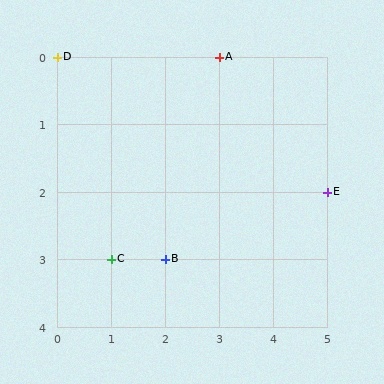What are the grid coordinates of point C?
Point C is at grid coordinates (1, 3).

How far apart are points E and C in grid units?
Points E and C are 4 columns and 1 row apart (about 4.1 grid units diagonally).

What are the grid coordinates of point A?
Point A is at grid coordinates (3, 0).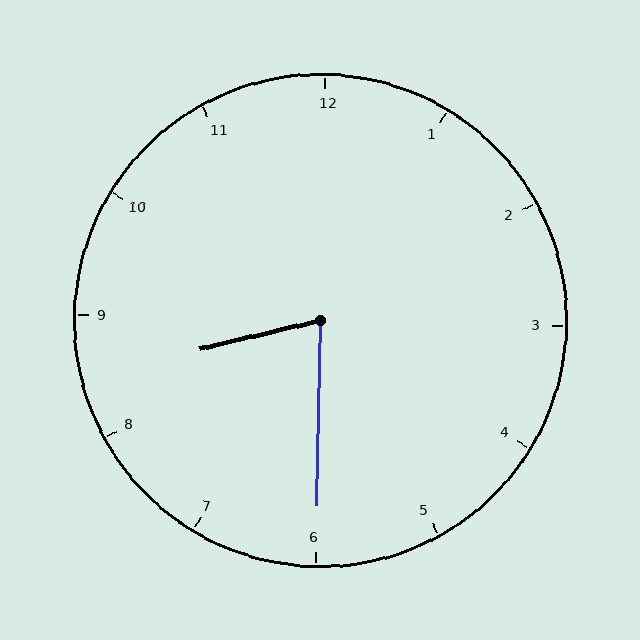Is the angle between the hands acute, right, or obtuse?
It is acute.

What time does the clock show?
8:30.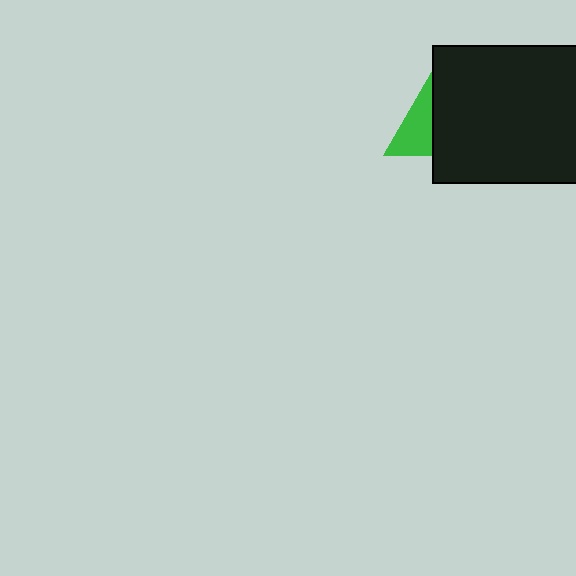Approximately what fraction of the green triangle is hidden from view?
Roughly 67% of the green triangle is hidden behind the black rectangle.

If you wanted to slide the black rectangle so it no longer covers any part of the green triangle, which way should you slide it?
Slide it right — that is the most direct way to separate the two shapes.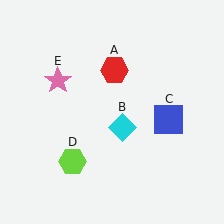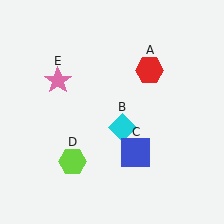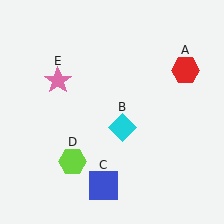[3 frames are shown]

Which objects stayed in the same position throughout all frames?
Cyan diamond (object B) and lime hexagon (object D) and pink star (object E) remained stationary.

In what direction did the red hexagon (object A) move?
The red hexagon (object A) moved right.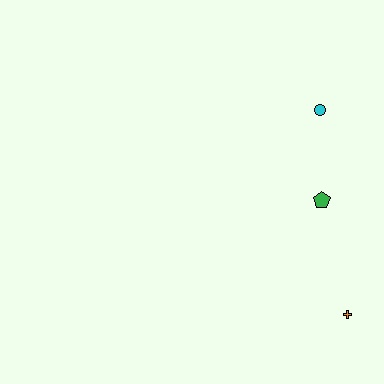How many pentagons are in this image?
There is 1 pentagon.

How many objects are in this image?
There are 3 objects.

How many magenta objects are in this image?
There are no magenta objects.